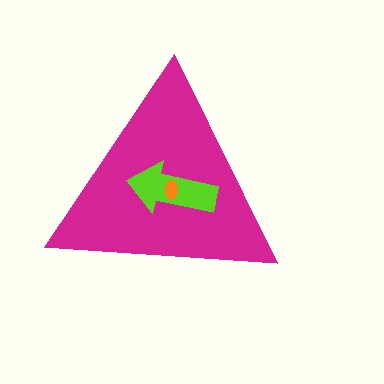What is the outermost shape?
The magenta triangle.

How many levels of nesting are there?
3.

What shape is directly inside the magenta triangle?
The lime arrow.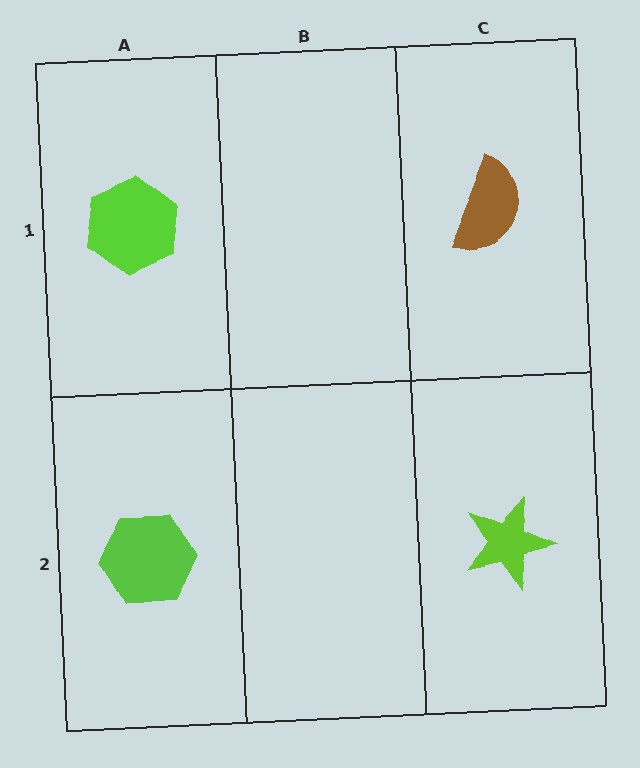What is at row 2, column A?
A lime hexagon.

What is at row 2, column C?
A lime star.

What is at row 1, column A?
A lime hexagon.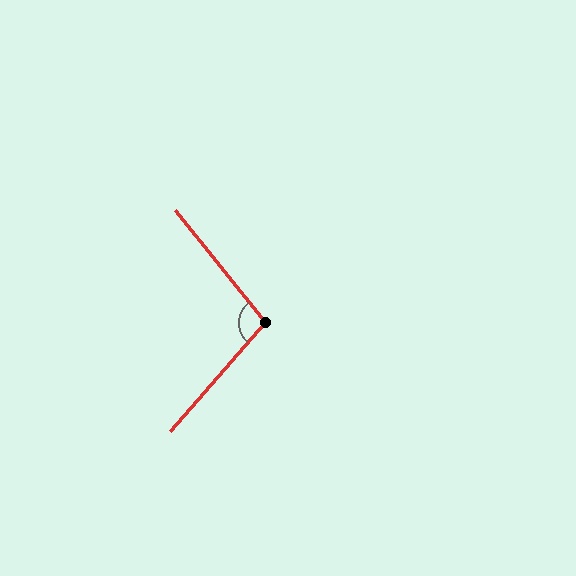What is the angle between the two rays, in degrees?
Approximately 100 degrees.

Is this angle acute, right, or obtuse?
It is obtuse.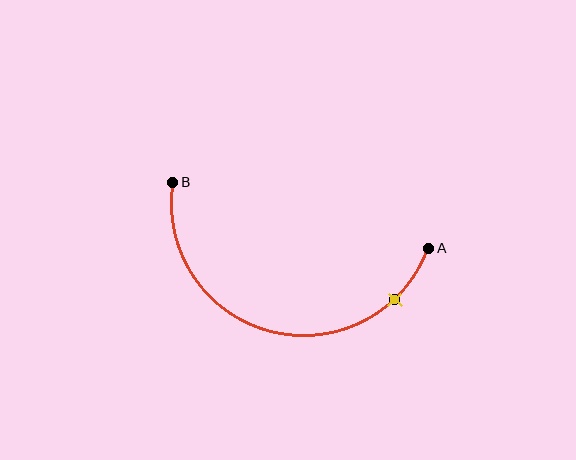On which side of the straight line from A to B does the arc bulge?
The arc bulges below the straight line connecting A and B.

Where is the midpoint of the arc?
The arc midpoint is the point on the curve farthest from the straight line joining A and B. It sits below that line.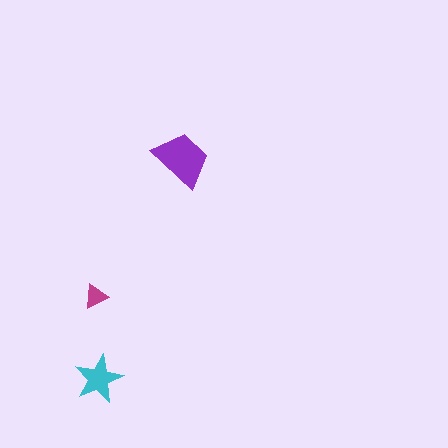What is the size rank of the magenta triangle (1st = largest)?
3rd.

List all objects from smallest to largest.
The magenta triangle, the cyan star, the purple trapezoid.